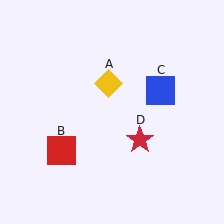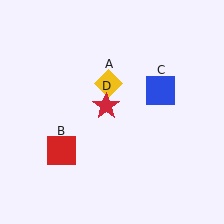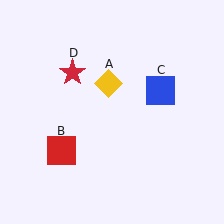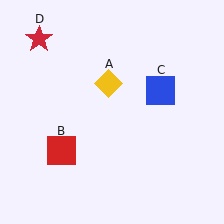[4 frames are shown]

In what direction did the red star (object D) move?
The red star (object D) moved up and to the left.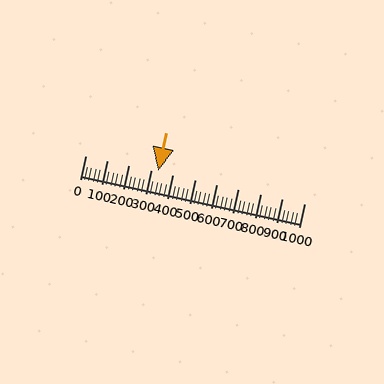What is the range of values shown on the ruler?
The ruler shows values from 0 to 1000.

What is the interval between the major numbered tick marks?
The major tick marks are spaced 100 units apart.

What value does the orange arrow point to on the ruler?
The orange arrow points to approximately 331.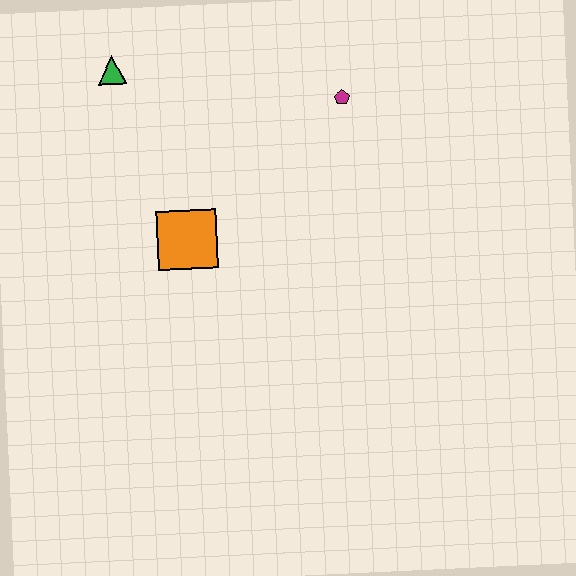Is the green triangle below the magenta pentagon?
No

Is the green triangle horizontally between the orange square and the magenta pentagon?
No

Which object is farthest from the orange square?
The magenta pentagon is farthest from the orange square.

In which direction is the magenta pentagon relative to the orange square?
The magenta pentagon is to the right of the orange square.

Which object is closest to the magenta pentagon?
The orange square is closest to the magenta pentagon.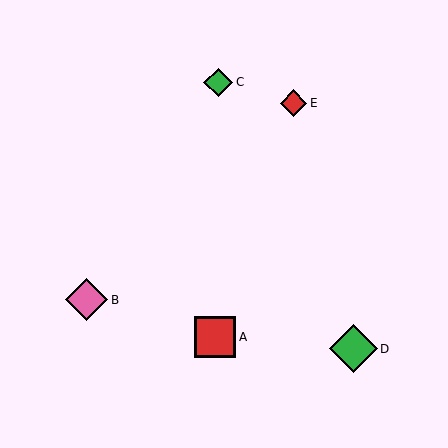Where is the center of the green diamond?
The center of the green diamond is at (353, 349).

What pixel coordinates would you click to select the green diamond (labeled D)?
Click at (353, 349) to select the green diamond D.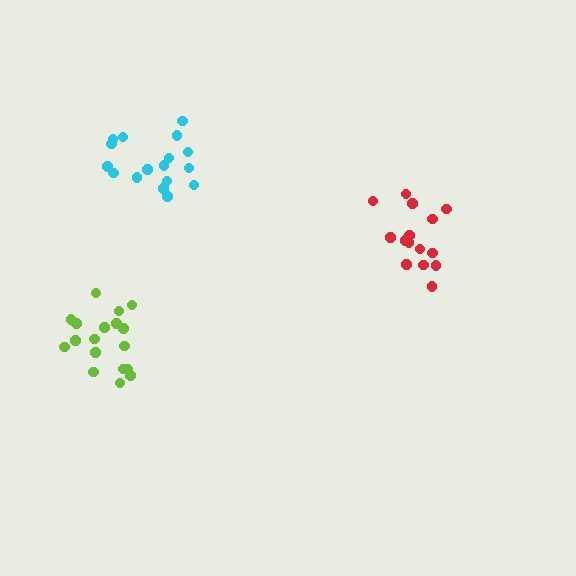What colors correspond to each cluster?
The clusters are colored: red, lime, cyan.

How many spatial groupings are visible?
There are 3 spatial groupings.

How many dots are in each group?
Group 1: 15 dots, Group 2: 18 dots, Group 3: 17 dots (50 total).